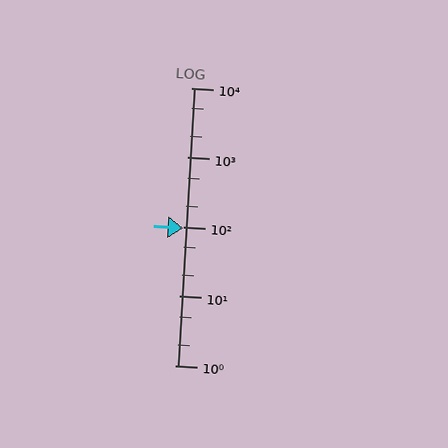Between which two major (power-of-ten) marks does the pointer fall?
The pointer is between 10 and 100.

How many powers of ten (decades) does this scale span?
The scale spans 4 decades, from 1 to 10000.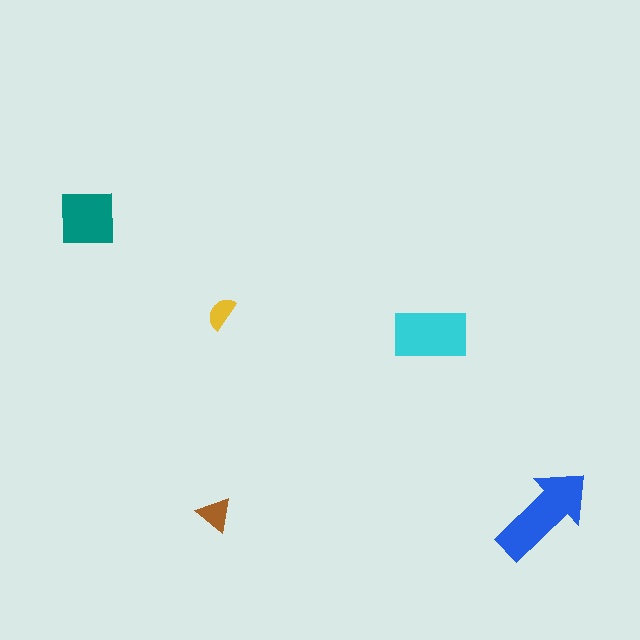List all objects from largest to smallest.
The blue arrow, the cyan rectangle, the teal square, the brown triangle, the yellow semicircle.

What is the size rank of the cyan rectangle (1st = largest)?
2nd.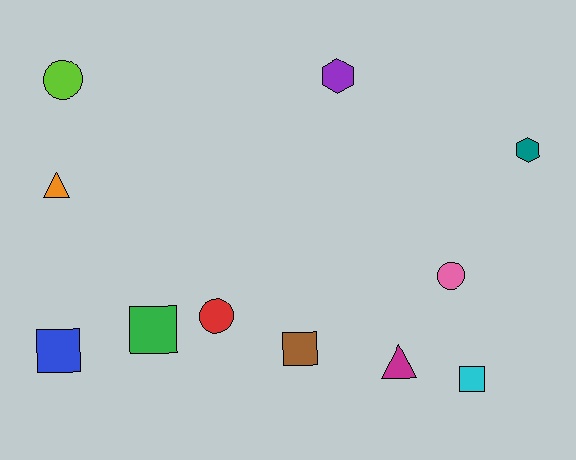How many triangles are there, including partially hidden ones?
There are 2 triangles.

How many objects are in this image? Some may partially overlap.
There are 11 objects.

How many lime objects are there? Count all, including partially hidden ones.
There is 1 lime object.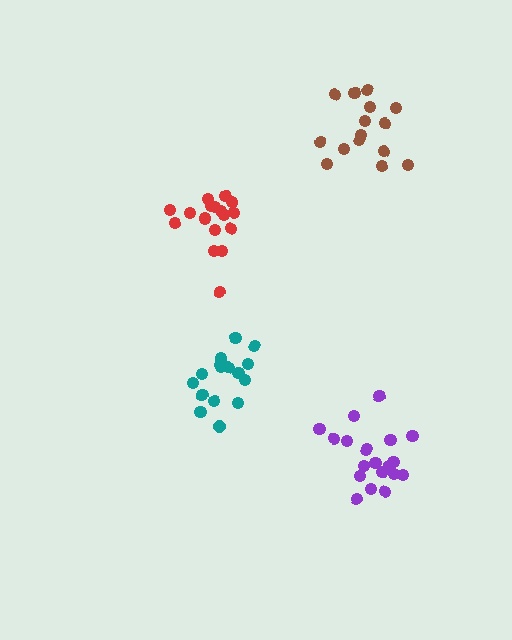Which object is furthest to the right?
The purple cluster is rightmost.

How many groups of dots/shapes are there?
There are 4 groups.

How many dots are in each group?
Group 1: 17 dots, Group 2: 15 dots, Group 3: 19 dots, Group 4: 16 dots (67 total).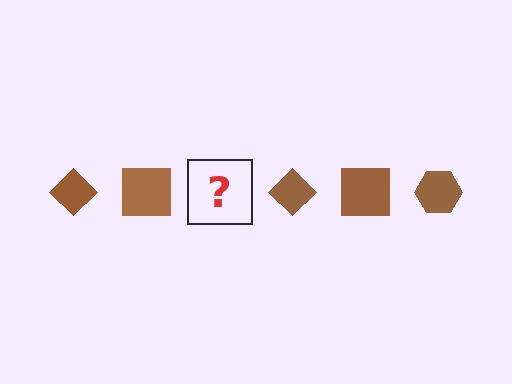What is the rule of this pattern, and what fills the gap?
The rule is that the pattern cycles through diamond, square, hexagon shapes in brown. The gap should be filled with a brown hexagon.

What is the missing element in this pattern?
The missing element is a brown hexagon.